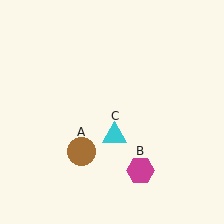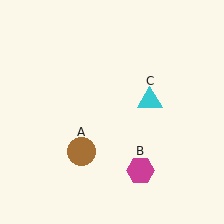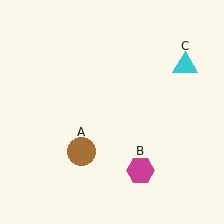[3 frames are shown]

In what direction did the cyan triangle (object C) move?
The cyan triangle (object C) moved up and to the right.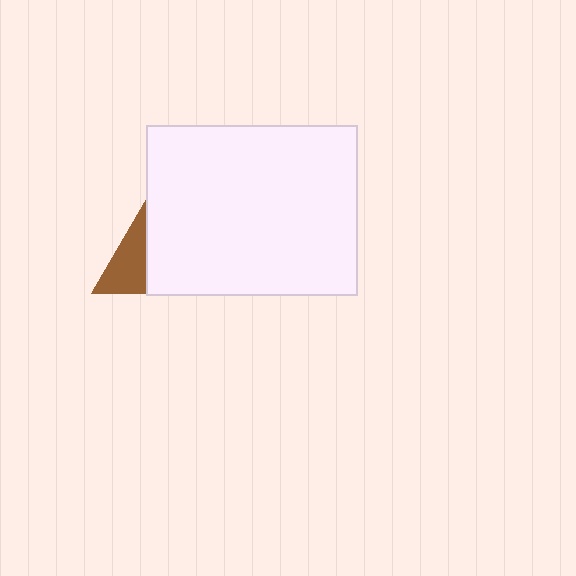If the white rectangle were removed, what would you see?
You would see the complete brown triangle.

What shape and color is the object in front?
The object in front is a white rectangle.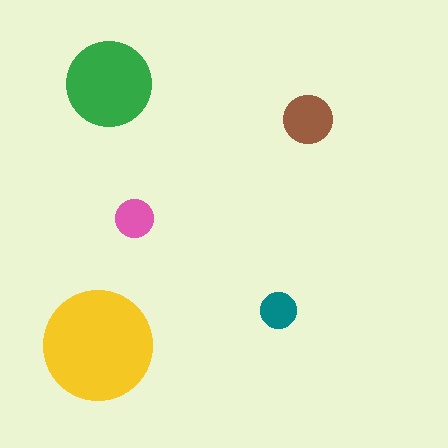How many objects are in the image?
There are 5 objects in the image.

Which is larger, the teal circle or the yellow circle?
The yellow one.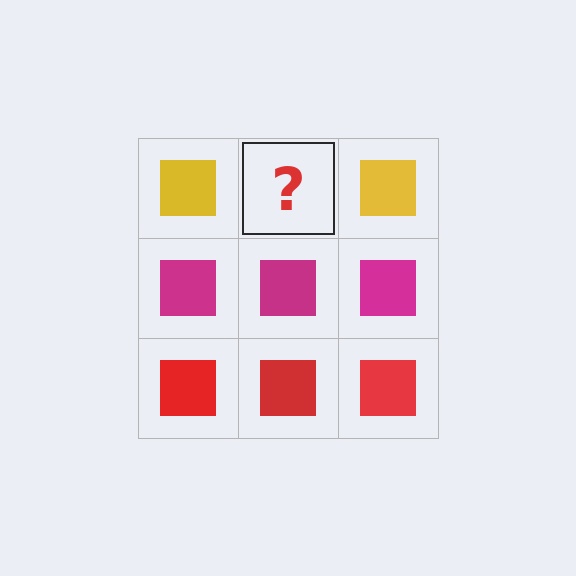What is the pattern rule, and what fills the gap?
The rule is that each row has a consistent color. The gap should be filled with a yellow square.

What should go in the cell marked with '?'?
The missing cell should contain a yellow square.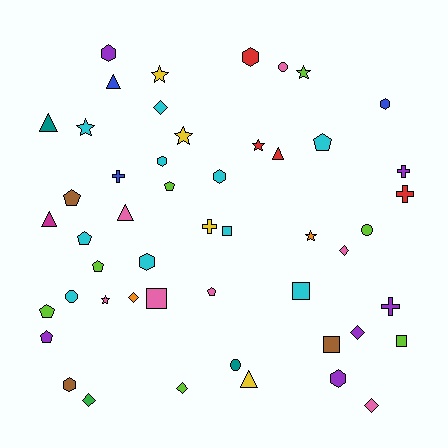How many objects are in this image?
There are 50 objects.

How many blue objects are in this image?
There are 3 blue objects.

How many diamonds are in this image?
There are 7 diamonds.